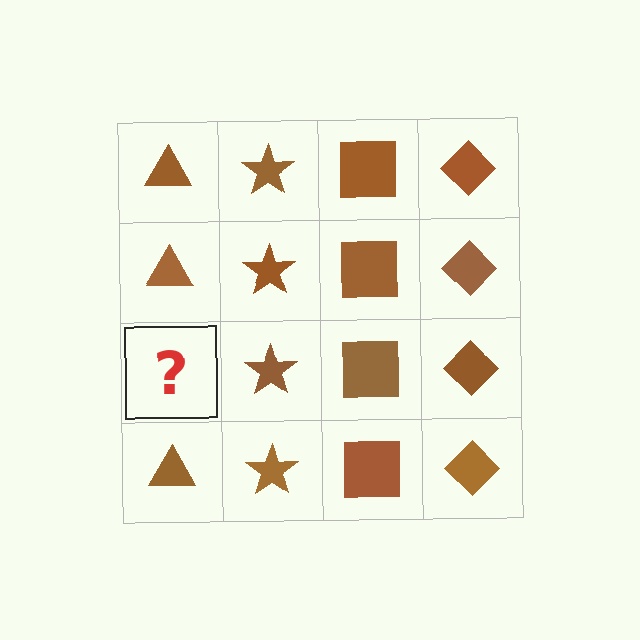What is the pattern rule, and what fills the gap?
The rule is that each column has a consistent shape. The gap should be filled with a brown triangle.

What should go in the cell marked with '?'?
The missing cell should contain a brown triangle.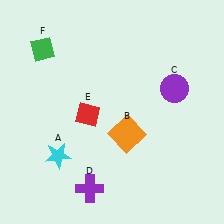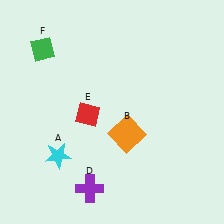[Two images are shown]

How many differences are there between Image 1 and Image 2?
There is 1 difference between the two images.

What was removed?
The purple circle (C) was removed in Image 2.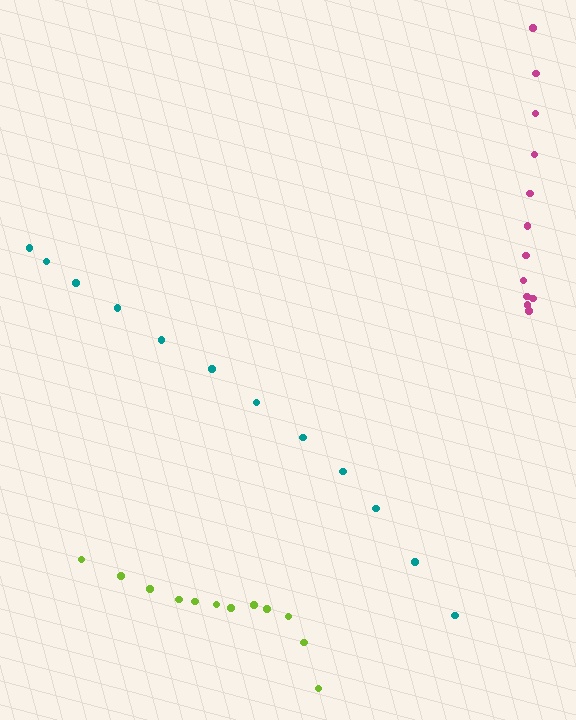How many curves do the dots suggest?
There are 3 distinct paths.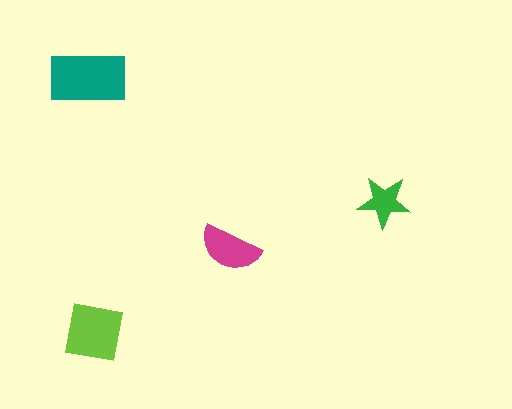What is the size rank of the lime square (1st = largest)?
2nd.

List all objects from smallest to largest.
The green star, the magenta semicircle, the lime square, the teal rectangle.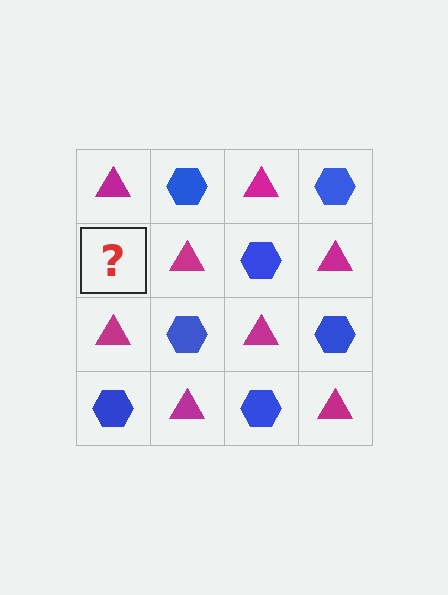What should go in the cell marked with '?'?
The missing cell should contain a blue hexagon.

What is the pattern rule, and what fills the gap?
The rule is that it alternates magenta triangle and blue hexagon in a checkerboard pattern. The gap should be filled with a blue hexagon.